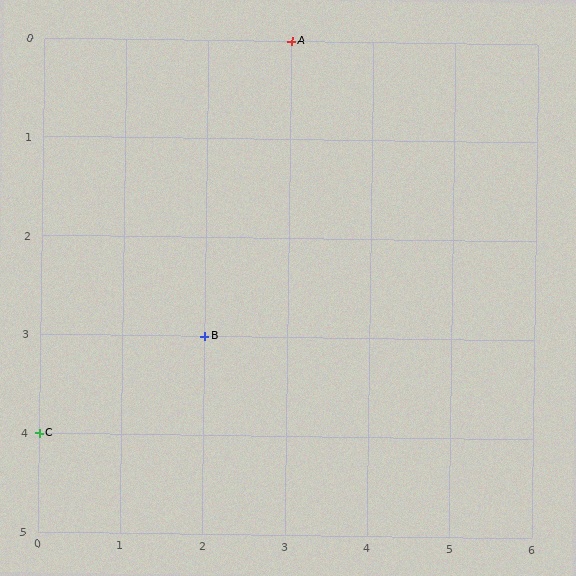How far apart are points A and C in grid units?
Points A and C are 3 columns and 4 rows apart (about 5.0 grid units diagonally).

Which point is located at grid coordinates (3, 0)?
Point A is at (3, 0).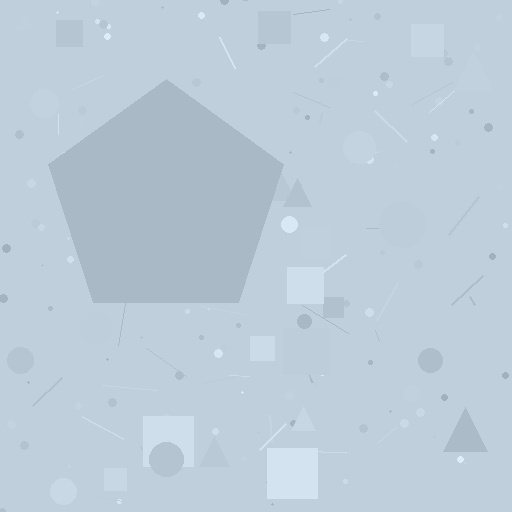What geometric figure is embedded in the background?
A pentagon is embedded in the background.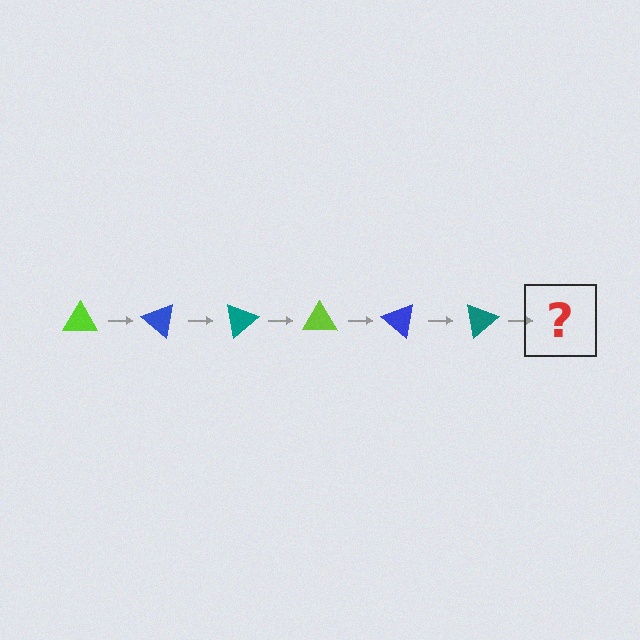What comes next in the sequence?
The next element should be a lime triangle, rotated 240 degrees from the start.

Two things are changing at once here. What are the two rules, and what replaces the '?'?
The two rules are that it rotates 40 degrees each step and the color cycles through lime, blue, and teal. The '?' should be a lime triangle, rotated 240 degrees from the start.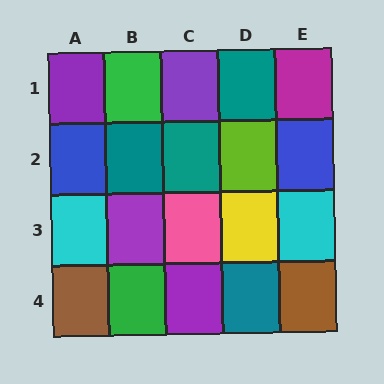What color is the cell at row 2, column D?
Lime.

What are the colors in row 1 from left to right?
Purple, green, purple, teal, magenta.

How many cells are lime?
1 cell is lime.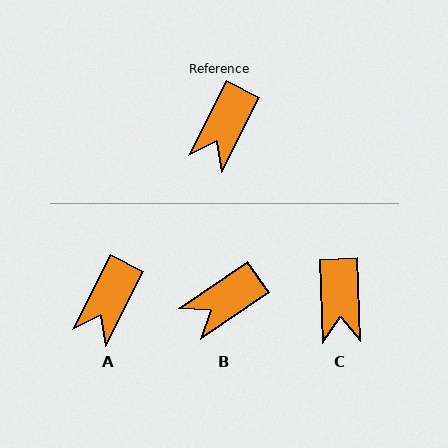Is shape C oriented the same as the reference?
No, it is off by about 29 degrees.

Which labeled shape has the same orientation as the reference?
A.